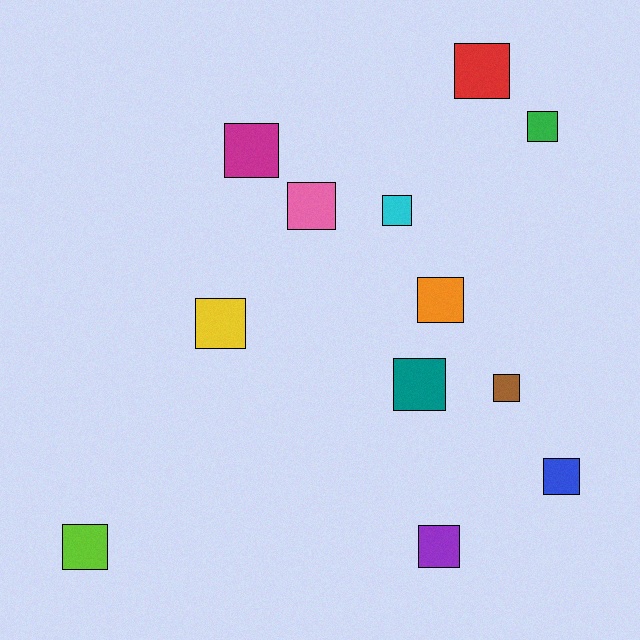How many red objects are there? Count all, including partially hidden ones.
There is 1 red object.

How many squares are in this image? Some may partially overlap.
There are 12 squares.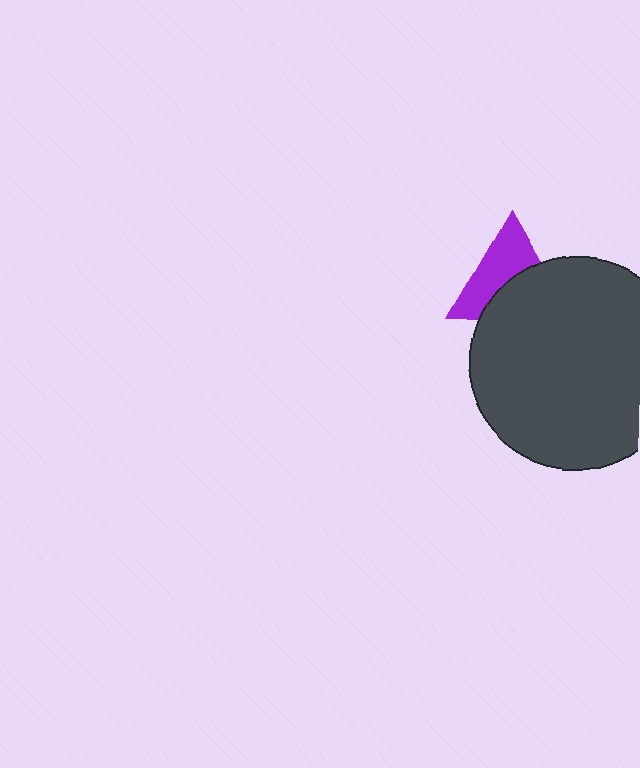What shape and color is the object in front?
The object in front is a dark gray circle.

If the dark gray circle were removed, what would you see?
You would see the complete purple triangle.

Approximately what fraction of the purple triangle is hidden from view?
Roughly 47% of the purple triangle is hidden behind the dark gray circle.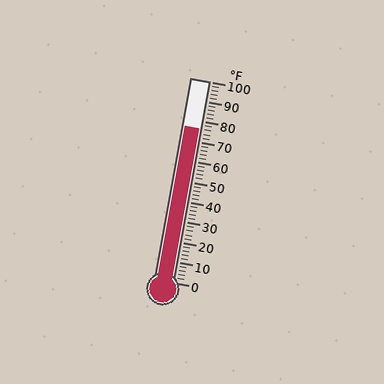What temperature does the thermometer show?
The thermometer shows approximately 76°F.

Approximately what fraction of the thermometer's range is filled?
The thermometer is filled to approximately 75% of its range.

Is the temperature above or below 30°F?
The temperature is above 30°F.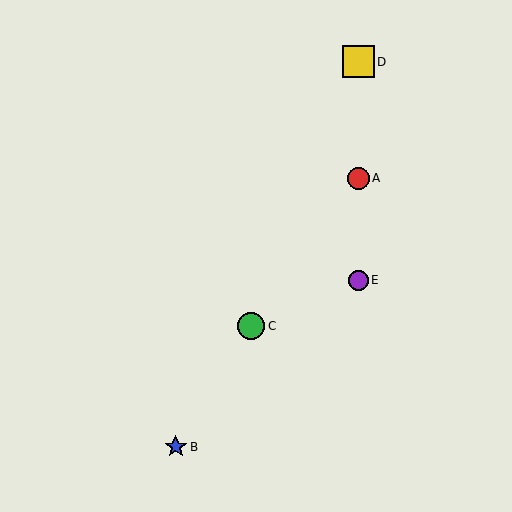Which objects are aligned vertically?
Objects A, D, E are aligned vertically.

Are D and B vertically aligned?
No, D is at x≈358 and B is at x≈176.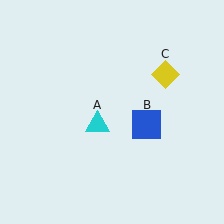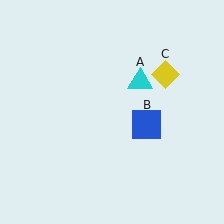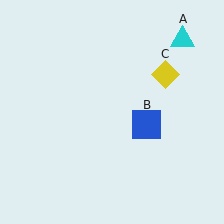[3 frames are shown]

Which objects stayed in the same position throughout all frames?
Blue square (object B) and yellow diamond (object C) remained stationary.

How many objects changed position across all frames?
1 object changed position: cyan triangle (object A).